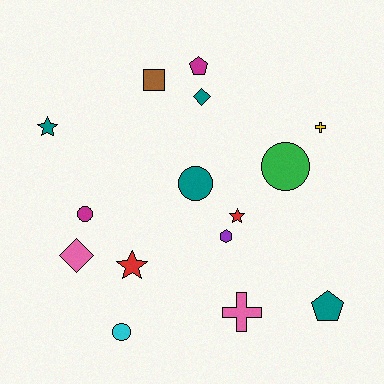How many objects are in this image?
There are 15 objects.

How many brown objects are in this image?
There is 1 brown object.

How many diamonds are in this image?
There are 2 diamonds.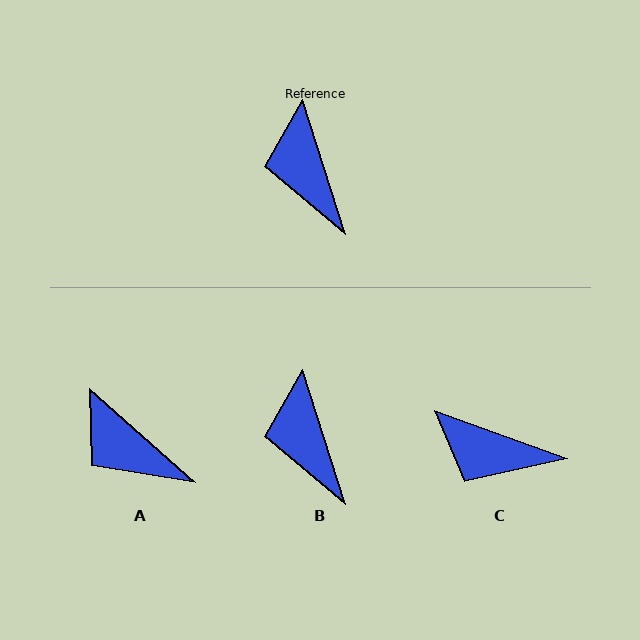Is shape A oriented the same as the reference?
No, it is off by about 31 degrees.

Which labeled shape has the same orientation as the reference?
B.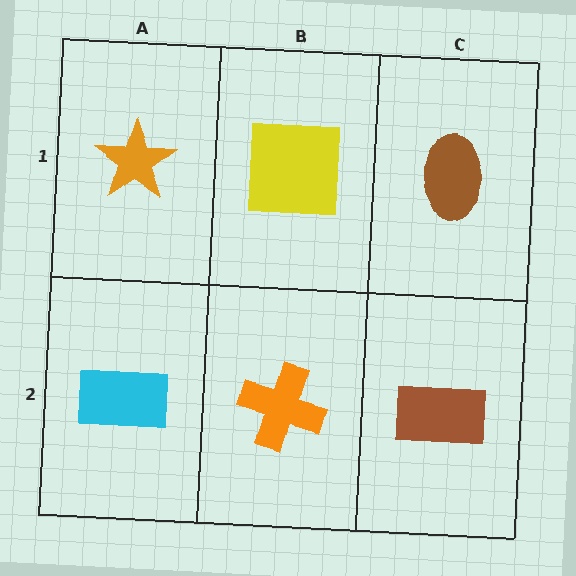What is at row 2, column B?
An orange cross.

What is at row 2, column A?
A cyan rectangle.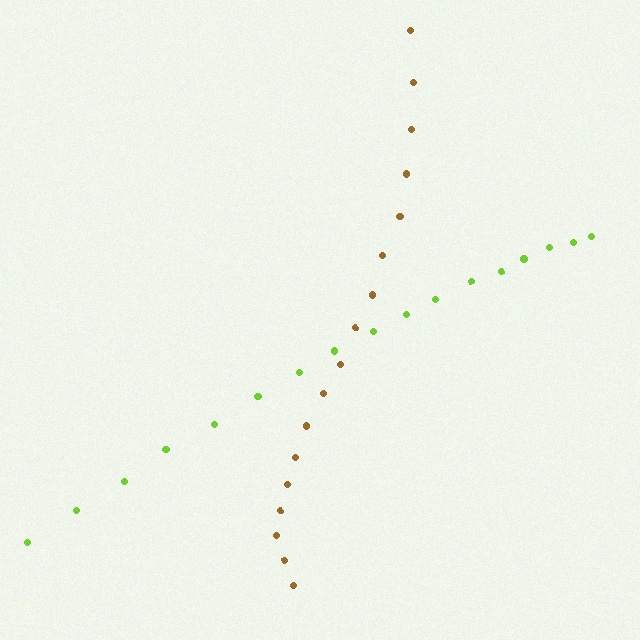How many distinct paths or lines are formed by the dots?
There are 2 distinct paths.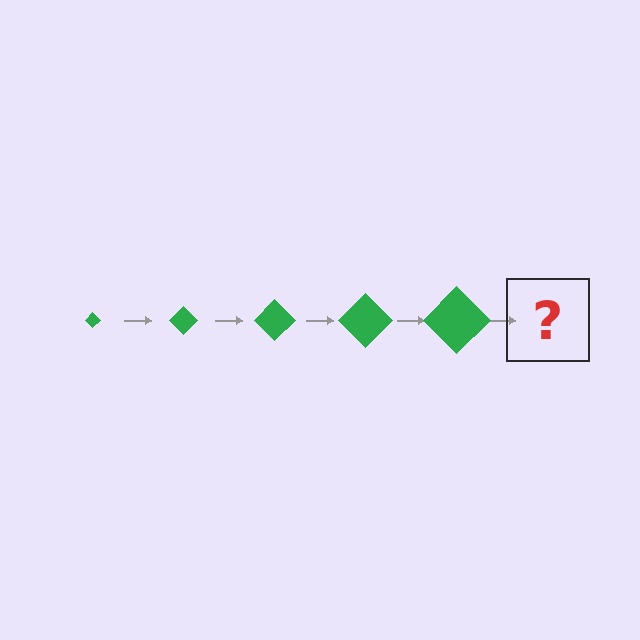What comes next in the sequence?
The next element should be a green diamond, larger than the previous one.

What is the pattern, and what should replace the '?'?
The pattern is that the diamond gets progressively larger each step. The '?' should be a green diamond, larger than the previous one.